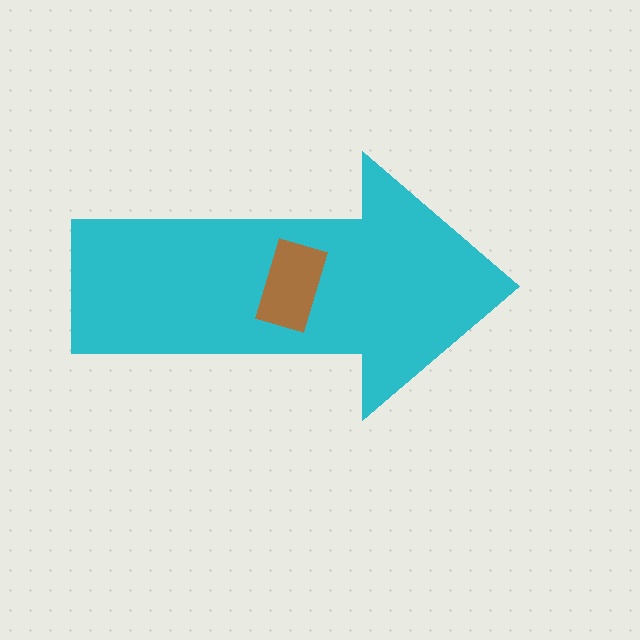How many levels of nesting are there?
2.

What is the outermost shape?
The cyan arrow.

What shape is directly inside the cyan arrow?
The brown rectangle.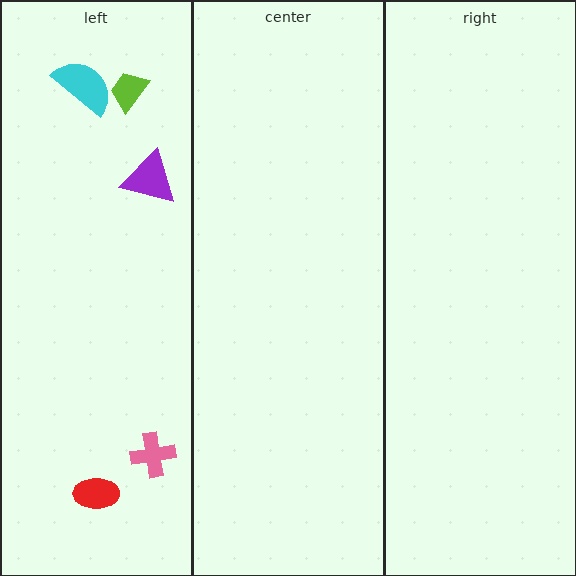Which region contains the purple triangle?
The left region.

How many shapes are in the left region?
5.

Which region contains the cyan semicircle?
The left region.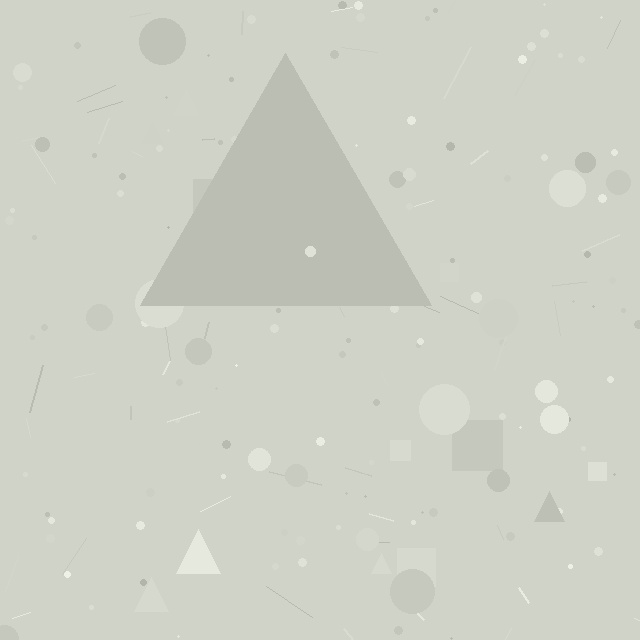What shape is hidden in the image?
A triangle is hidden in the image.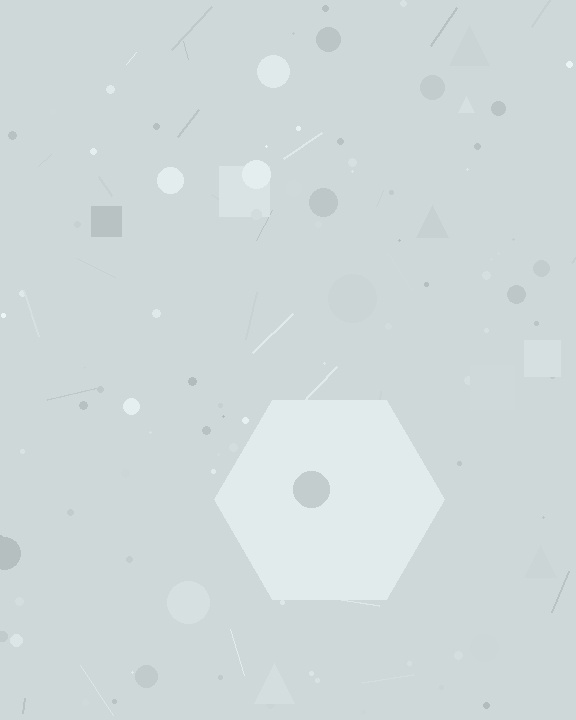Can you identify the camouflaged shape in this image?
The camouflaged shape is a hexagon.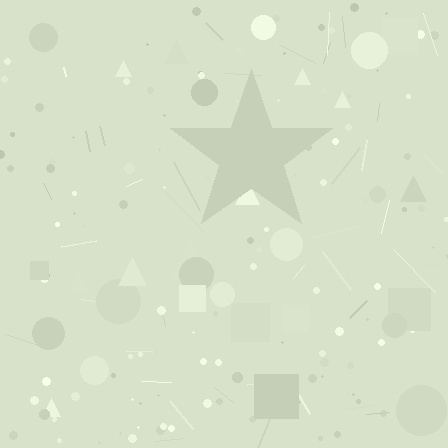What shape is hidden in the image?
A star is hidden in the image.